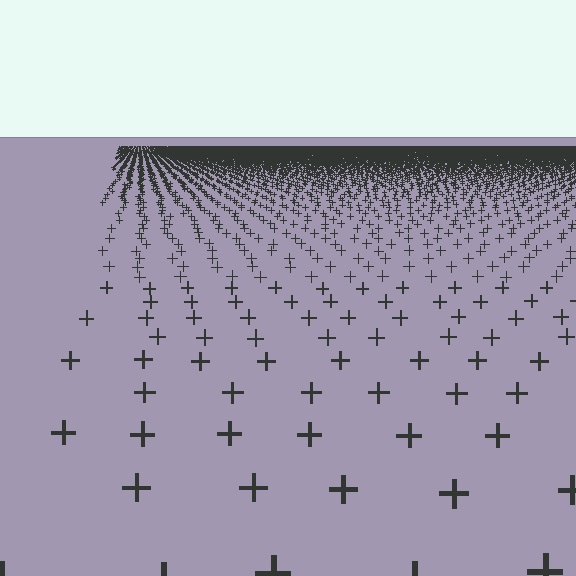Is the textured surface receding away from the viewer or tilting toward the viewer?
The surface is receding away from the viewer. Texture elements get smaller and denser toward the top.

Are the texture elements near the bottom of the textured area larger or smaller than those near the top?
Larger. Near the bottom, elements are closer to the viewer and appear at a bigger on-screen size.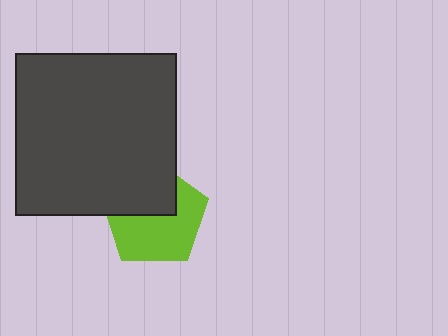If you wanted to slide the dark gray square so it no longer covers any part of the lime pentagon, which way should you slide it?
Slide it up — that is the most direct way to separate the two shapes.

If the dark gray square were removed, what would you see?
You would see the complete lime pentagon.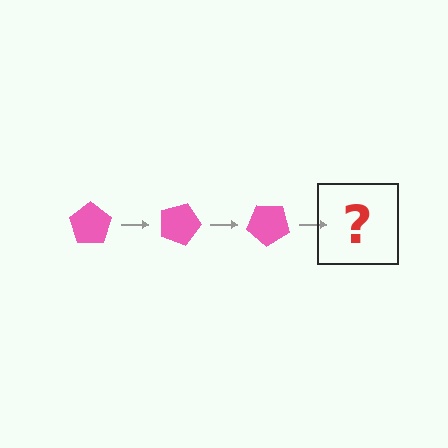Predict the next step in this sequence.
The next step is a pink pentagon rotated 60 degrees.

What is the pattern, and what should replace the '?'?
The pattern is that the pentagon rotates 20 degrees each step. The '?' should be a pink pentagon rotated 60 degrees.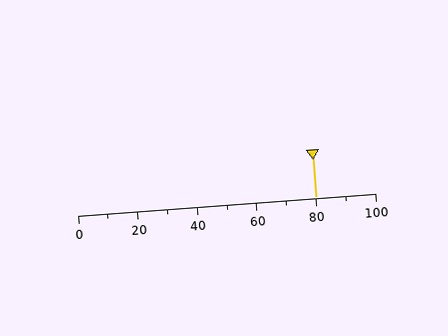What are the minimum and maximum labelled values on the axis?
The axis runs from 0 to 100.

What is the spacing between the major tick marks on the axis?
The major ticks are spaced 20 apart.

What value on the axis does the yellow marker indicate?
The marker indicates approximately 80.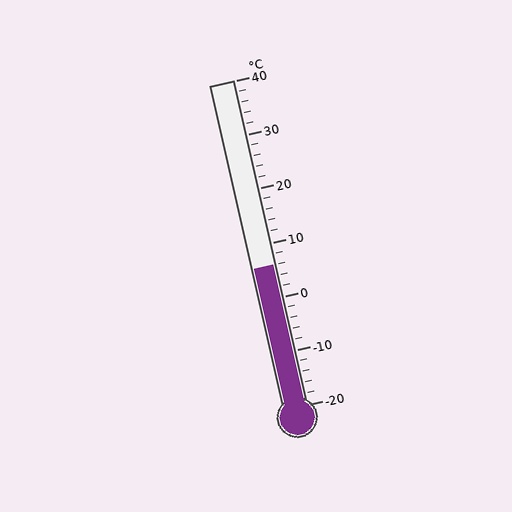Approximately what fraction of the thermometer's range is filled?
The thermometer is filled to approximately 45% of its range.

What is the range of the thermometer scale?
The thermometer scale ranges from -20°C to 40°C.